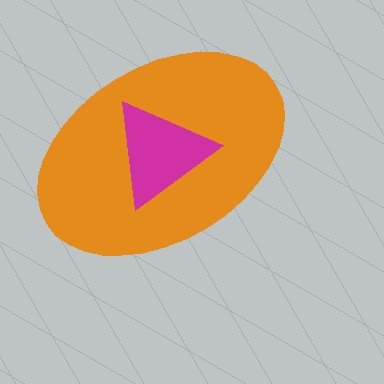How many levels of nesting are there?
2.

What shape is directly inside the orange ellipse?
The magenta triangle.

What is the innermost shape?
The magenta triangle.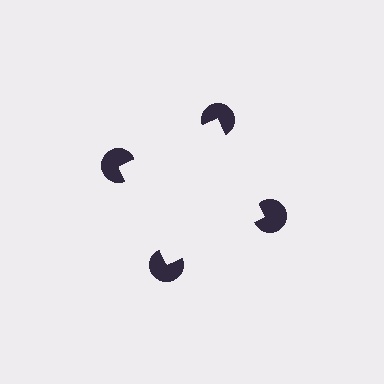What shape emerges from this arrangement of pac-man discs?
An illusory square — its edges are inferred from the aligned wedge cuts in the pac-man discs, not physically drawn.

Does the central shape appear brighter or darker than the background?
It typically appears slightly brighter than the background, even though no actual brightness change is drawn.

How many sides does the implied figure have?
4 sides.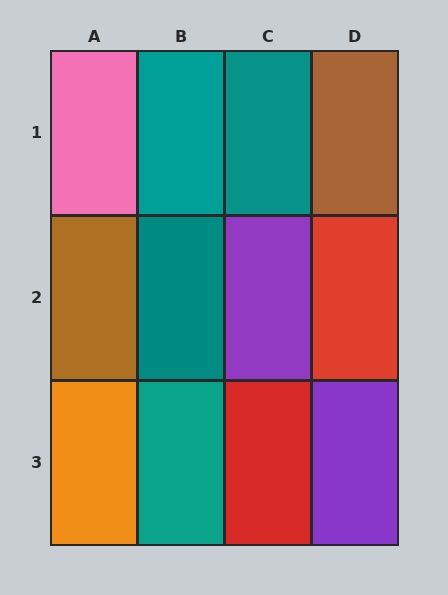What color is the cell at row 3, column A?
Orange.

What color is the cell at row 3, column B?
Teal.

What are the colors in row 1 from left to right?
Pink, teal, teal, brown.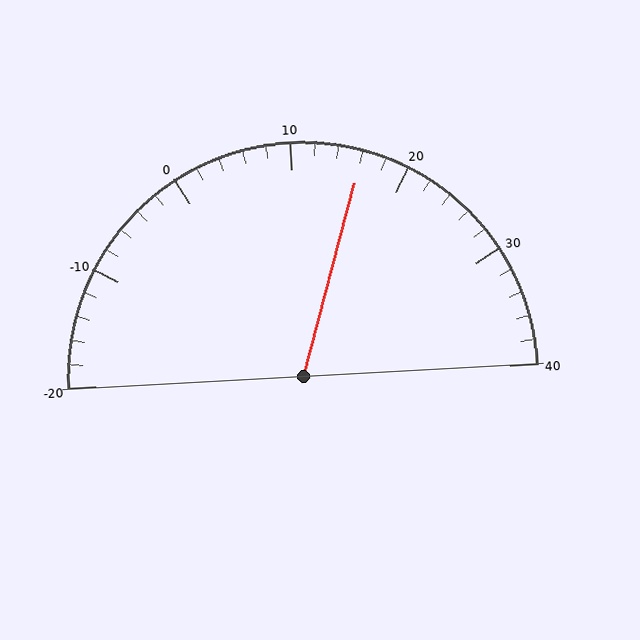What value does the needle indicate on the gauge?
The needle indicates approximately 16.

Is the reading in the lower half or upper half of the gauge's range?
The reading is in the upper half of the range (-20 to 40).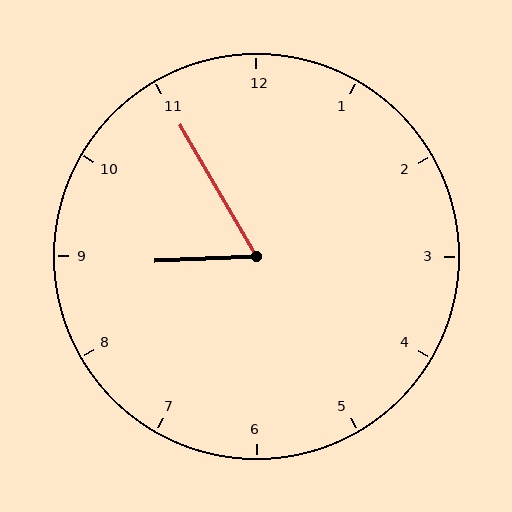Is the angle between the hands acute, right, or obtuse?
It is acute.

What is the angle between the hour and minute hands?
Approximately 62 degrees.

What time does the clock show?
8:55.